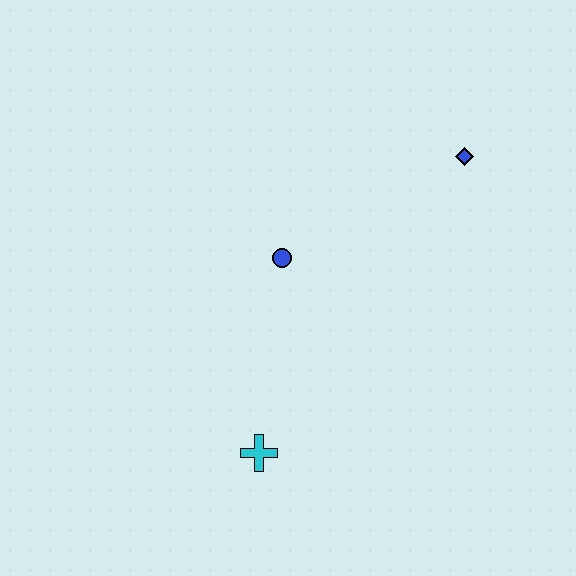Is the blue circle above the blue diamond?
No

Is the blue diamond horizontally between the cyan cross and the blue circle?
No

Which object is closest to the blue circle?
The cyan cross is closest to the blue circle.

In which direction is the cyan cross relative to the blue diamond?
The cyan cross is below the blue diamond.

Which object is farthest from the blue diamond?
The cyan cross is farthest from the blue diamond.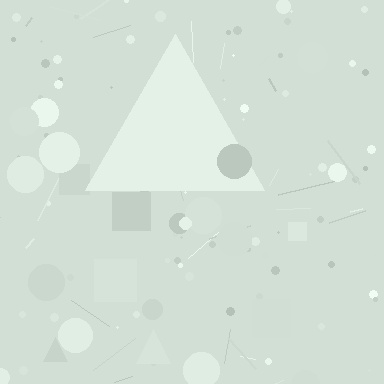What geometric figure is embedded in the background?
A triangle is embedded in the background.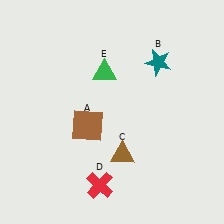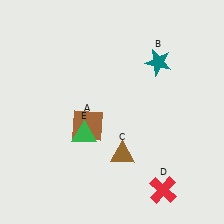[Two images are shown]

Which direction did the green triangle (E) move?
The green triangle (E) moved down.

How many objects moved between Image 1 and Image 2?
2 objects moved between the two images.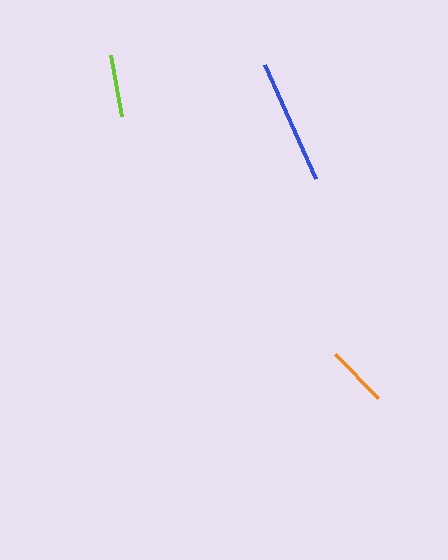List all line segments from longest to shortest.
From longest to shortest: blue, lime, orange.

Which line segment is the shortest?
The orange line is the shortest at approximately 62 pixels.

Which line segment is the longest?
The blue line is the longest at approximately 125 pixels.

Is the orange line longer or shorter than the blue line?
The blue line is longer than the orange line.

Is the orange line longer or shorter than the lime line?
The lime line is longer than the orange line.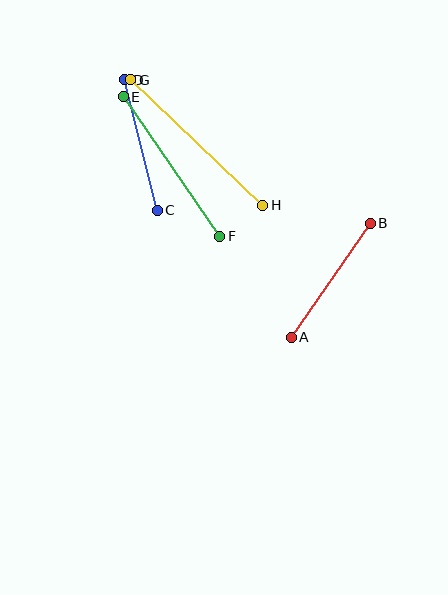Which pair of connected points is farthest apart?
Points G and H are farthest apart.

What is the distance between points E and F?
The distance is approximately 170 pixels.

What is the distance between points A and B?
The distance is approximately 139 pixels.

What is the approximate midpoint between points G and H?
The midpoint is at approximately (197, 143) pixels.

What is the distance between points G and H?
The distance is approximately 182 pixels.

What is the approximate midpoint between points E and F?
The midpoint is at approximately (172, 166) pixels.